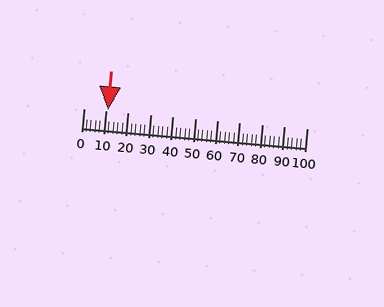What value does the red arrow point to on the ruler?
The red arrow points to approximately 11.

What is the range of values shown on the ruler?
The ruler shows values from 0 to 100.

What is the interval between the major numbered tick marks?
The major tick marks are spaced 10 units apart.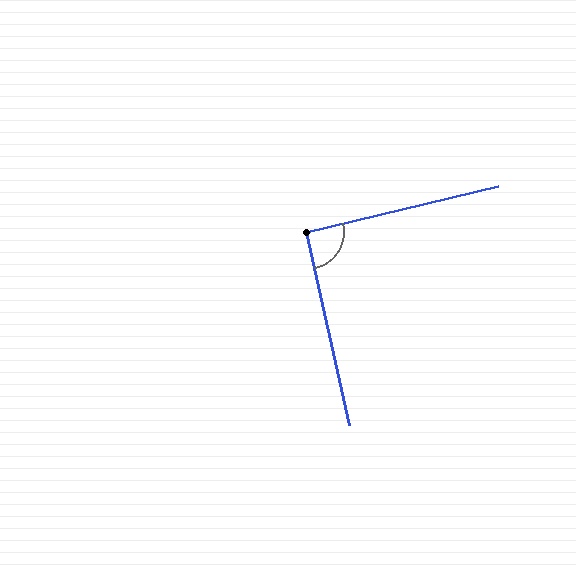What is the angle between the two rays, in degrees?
Approximately 91 degrees.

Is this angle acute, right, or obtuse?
It is approximately a right angle.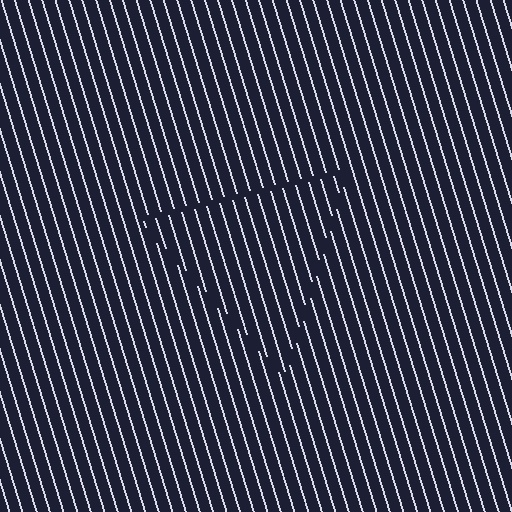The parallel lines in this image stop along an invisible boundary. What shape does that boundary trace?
An illusory triangle. The interior of the shape contains the same grating, shifted by half a period — the contour is defined by the phase discontinuity where line-ends from the inner and outer gratings abut.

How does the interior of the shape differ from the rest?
The interior of the shape contains the same grating, shifted by half a period — the contour is defined by the phase discontinuity where line-ends from the inner and outer gratings abut.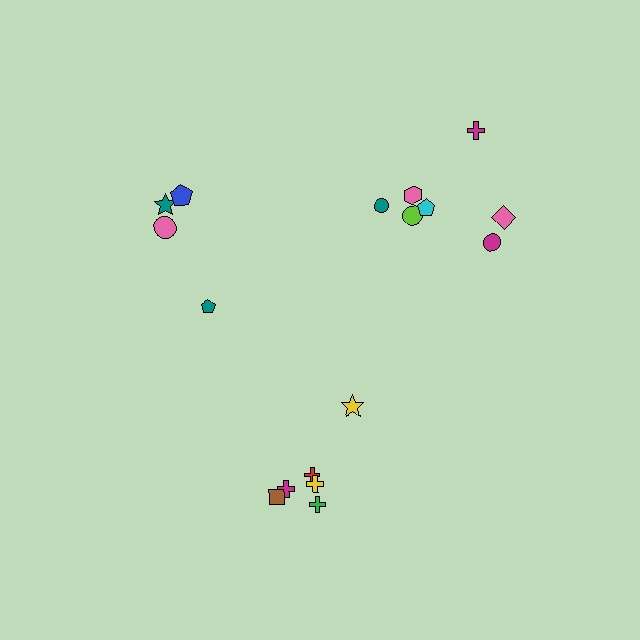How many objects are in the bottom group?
There are 6 objects.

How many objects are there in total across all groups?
There are 17 objects.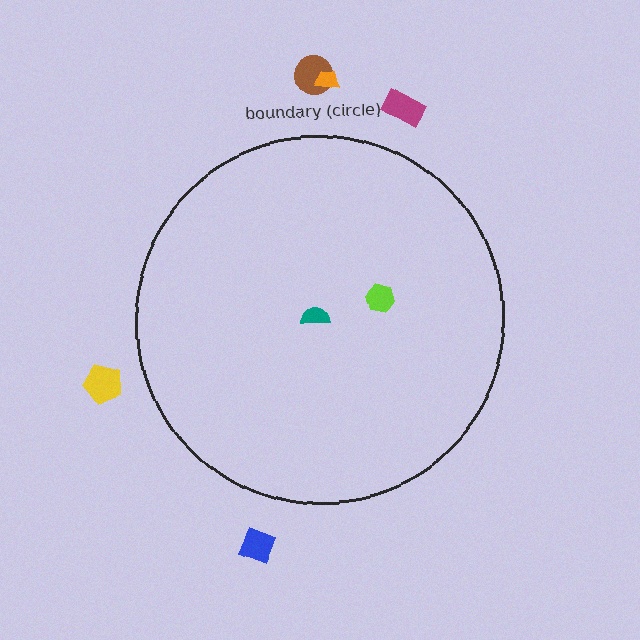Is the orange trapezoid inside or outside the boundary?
Outside.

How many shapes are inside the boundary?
2 inside, 5 outside.